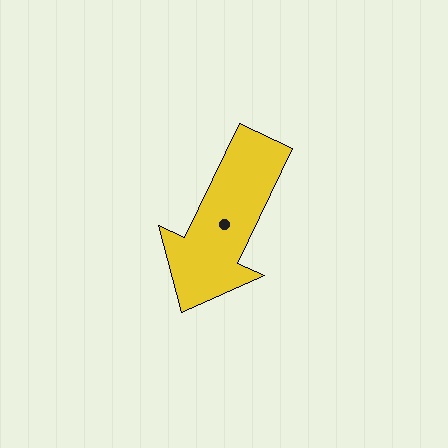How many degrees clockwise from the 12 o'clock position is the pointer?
Approximately 206 degrees.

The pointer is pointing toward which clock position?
Roughly 7 o'clock.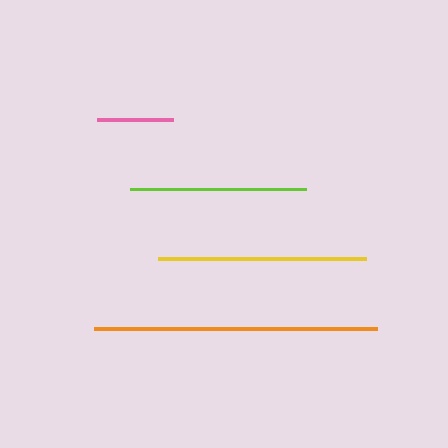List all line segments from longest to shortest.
From longest to shortest: orange, yellow, lime, pink.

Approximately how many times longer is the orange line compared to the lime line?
The orange line is approximately 1.6 times the length of the lime line.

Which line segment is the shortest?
The pink line is the shortest at approximately 76 pixels.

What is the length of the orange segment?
The orange segment is approximately 283 pixels long.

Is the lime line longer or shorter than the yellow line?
The yellow line is longer than the lime line.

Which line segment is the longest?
The orange line is the longest at approximately 283 pixels.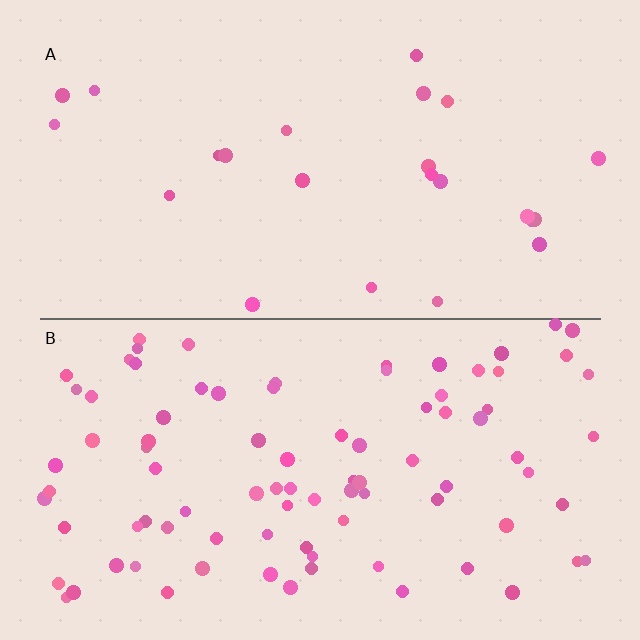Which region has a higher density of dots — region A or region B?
B (the bottom).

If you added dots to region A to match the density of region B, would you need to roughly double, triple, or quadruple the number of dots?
Approximately quadruple.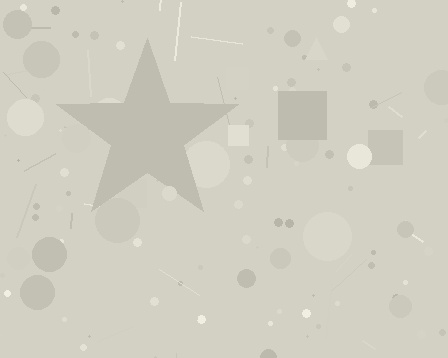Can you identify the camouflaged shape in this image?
The camouflaged shape is a star.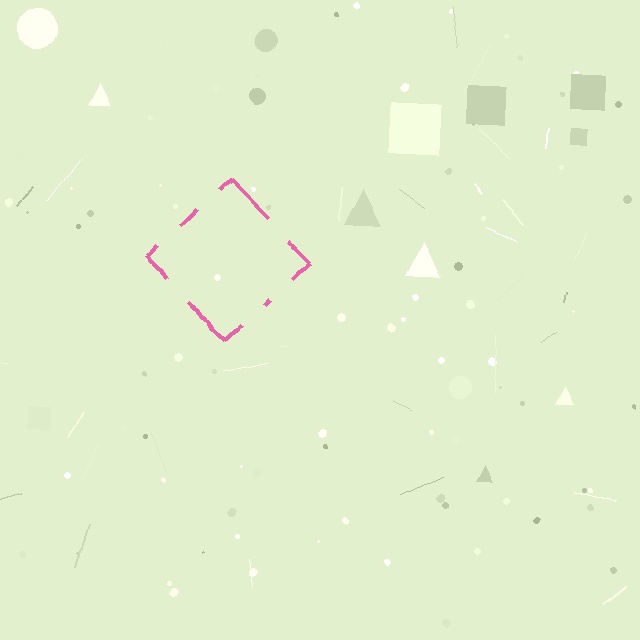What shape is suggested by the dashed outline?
The dashed outline suggests a diamond.